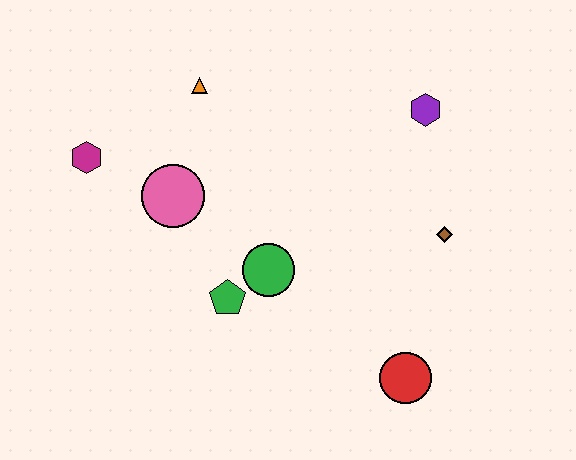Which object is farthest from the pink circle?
The red circle is farthest from the pink circle.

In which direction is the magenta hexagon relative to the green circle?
The magenta hexagon is to the left of the green circle.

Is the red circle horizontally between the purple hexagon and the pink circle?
Yes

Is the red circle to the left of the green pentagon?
No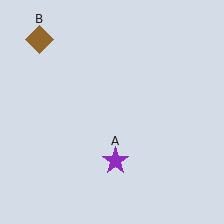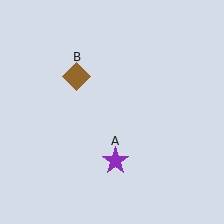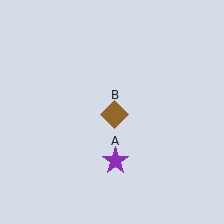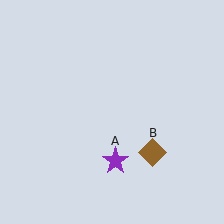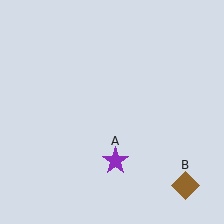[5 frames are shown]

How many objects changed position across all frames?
1 object changed position: brown diamond (object B).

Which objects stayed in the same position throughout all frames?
Purple star (object A) remained stationary.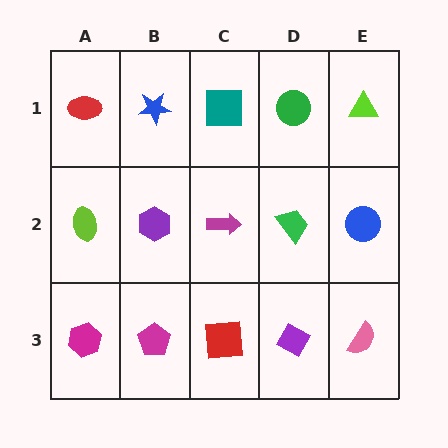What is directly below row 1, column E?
A blue circle.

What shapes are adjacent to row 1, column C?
A magenta arrow (row 2, column C), a blue star (row 1, column B), a green circle (row 1, column D).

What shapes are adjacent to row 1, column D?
A green trapezoid (row 2, column D), a teal square (row 1, column C), a lime triangle (row 1, column E).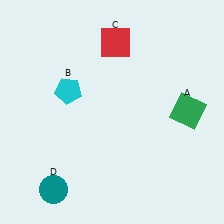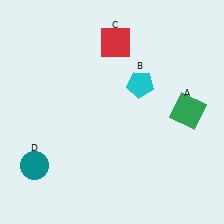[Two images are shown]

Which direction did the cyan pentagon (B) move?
The cyan pentagon (B) moved right.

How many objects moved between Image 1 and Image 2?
2 objects moved between the two images.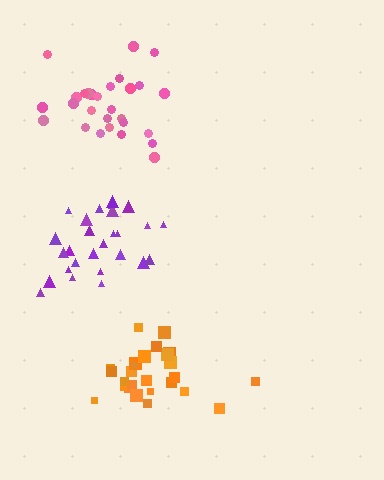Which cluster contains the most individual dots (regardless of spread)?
Pink (28).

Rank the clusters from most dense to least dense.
purple, orange, pink.